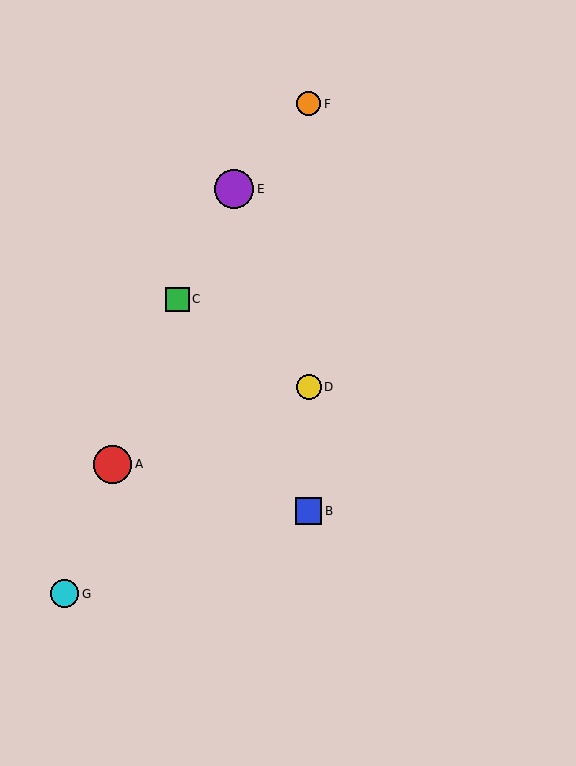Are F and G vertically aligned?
No, F is at x≈309 and G is at x≈65.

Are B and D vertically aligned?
Yes, both are at x≈309.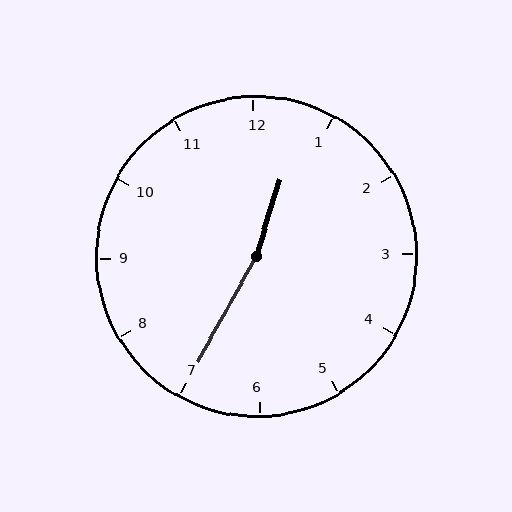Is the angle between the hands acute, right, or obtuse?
It is obtuse.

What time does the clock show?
12:35.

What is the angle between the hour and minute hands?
Approximately 168 degrees.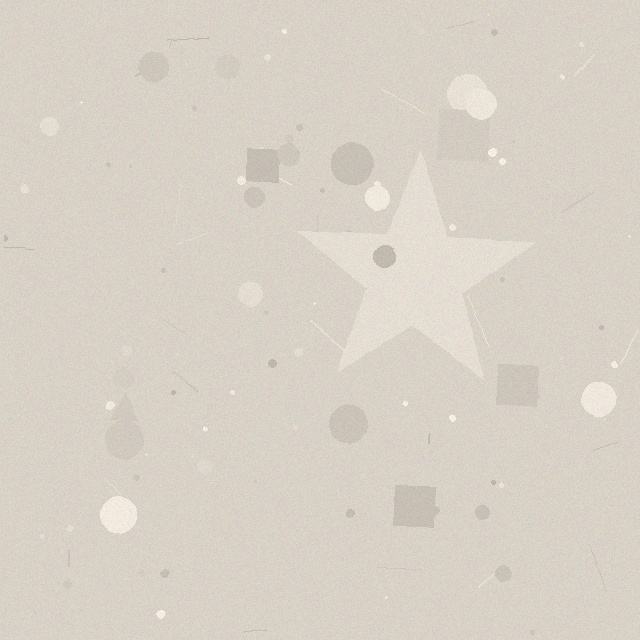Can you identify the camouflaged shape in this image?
The camouflaged shape is a star.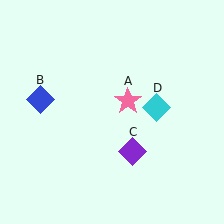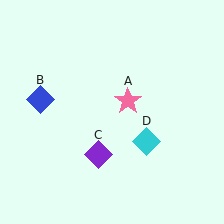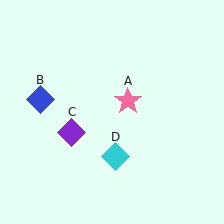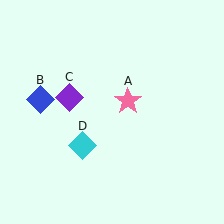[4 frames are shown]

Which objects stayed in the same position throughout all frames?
Pink star (object A) and blue diamond (object B) remained stationary.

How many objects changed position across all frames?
2 objects changed position: purple diamond (object C), cyan diamond (object D).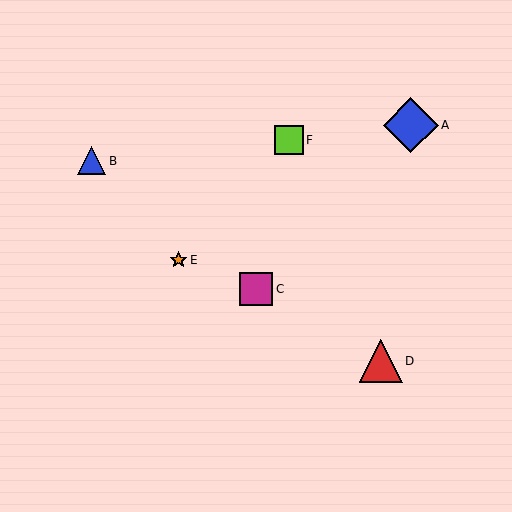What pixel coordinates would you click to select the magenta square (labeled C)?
Click at (256, 289) to select the magenta square C.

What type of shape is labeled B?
Shape B is a blue triangle.